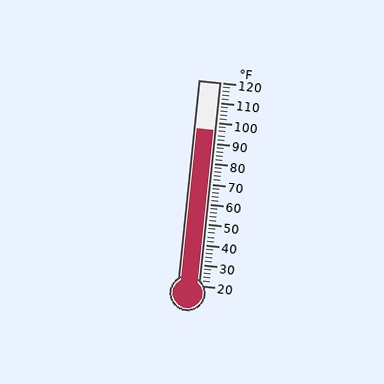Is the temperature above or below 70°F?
The temperature is above 70°F.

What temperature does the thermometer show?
The thermometer shows approximately 96°F.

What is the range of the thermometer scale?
The thermometer scale ranges from 20°F to 120°F.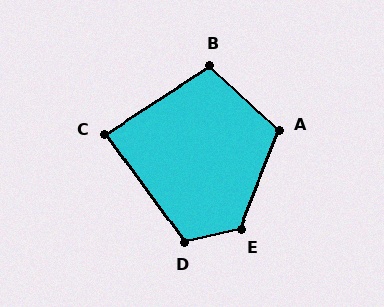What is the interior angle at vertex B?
Approximately 104 degrees (obtuse).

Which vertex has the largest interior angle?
E, at approximately 125 degrees.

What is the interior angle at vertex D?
Approximately 112 degrees (obtuse).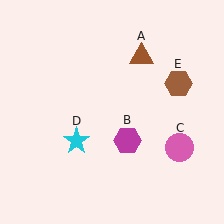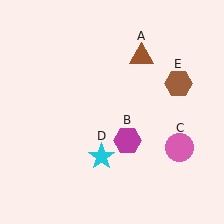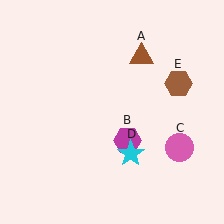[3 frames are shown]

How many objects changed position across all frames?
1 object changed position: cyan star (object D).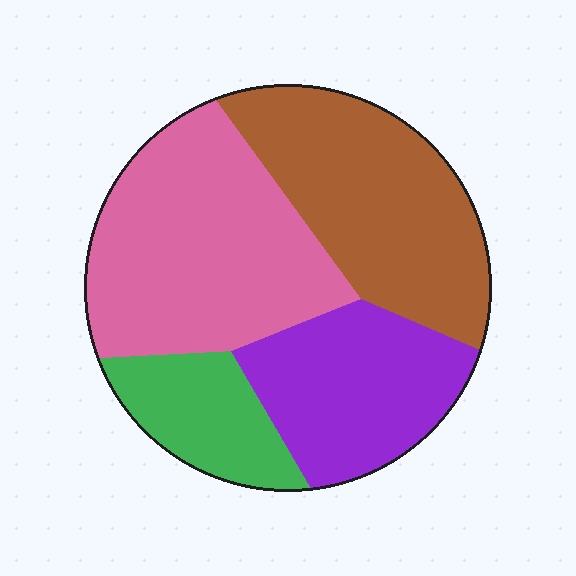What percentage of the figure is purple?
Purple takes up about one fifth (1/5) of the figure.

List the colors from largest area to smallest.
From largest to smallest: pink, brown, purple, green.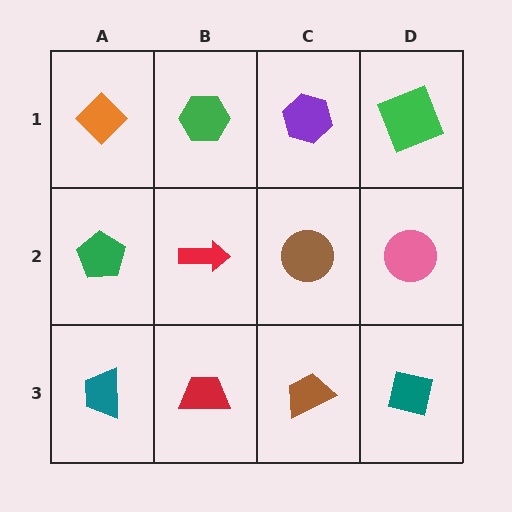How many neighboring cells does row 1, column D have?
2.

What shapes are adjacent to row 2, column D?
A green square (row 1, column D), a teal square (row 3, column D), a brown circle (row 2, column C).